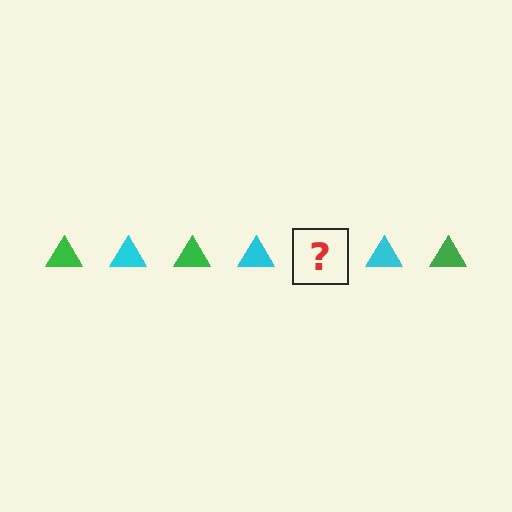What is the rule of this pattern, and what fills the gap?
The rule is that the pattern cycles through green, cyan triangles. The gap should be filled with a green triangle.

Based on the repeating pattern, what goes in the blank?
The blank should be a green triangle.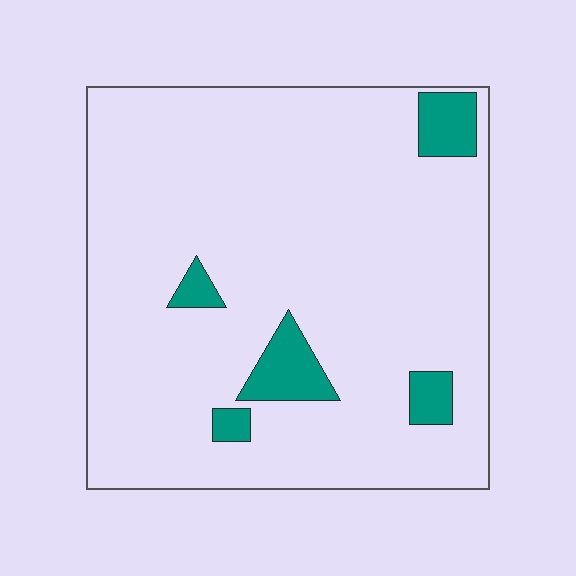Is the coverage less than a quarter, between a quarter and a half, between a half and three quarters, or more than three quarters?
Less than a quarter.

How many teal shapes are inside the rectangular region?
5.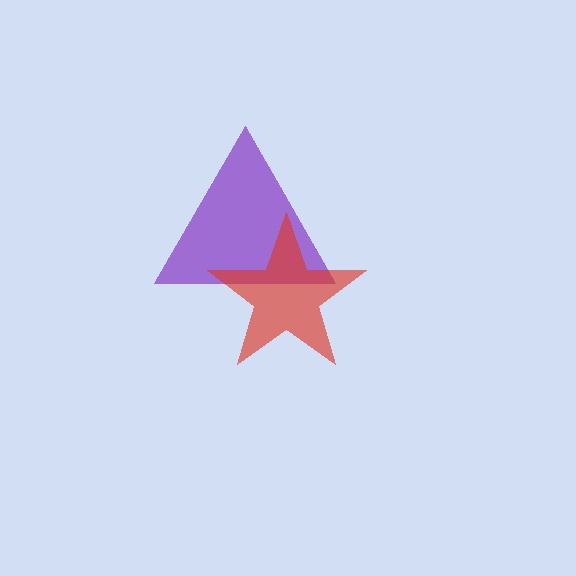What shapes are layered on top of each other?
The layered shapes are: a purple triangle, a red star.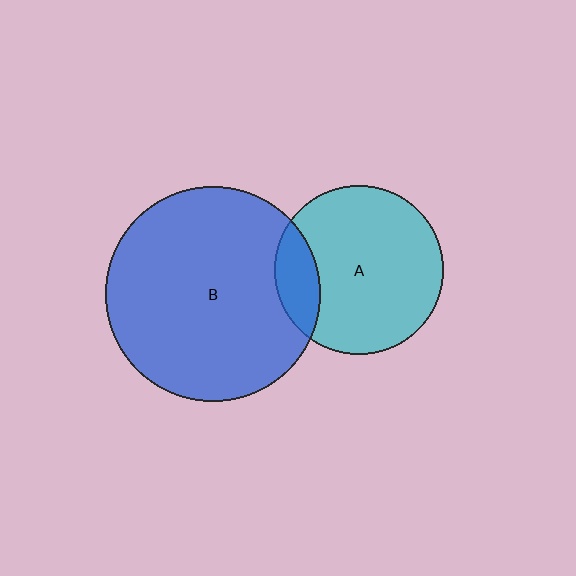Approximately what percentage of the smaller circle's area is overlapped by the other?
Approximately 15%.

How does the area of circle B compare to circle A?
Approximately 1.6 times.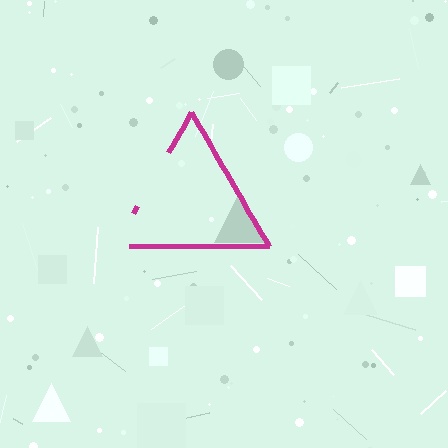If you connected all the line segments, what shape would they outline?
They would outline a triangle.